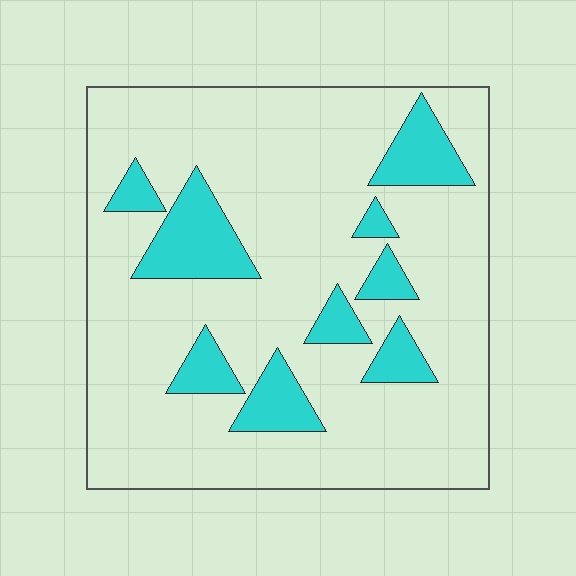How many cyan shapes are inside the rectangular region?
9.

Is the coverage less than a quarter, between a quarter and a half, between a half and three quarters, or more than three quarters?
Less than a quarter.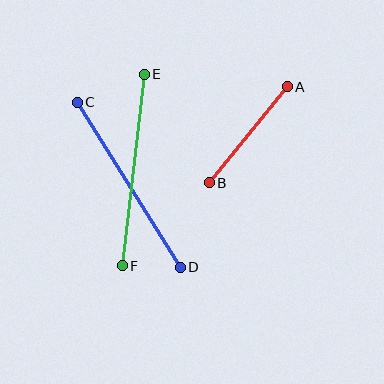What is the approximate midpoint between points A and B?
The midpoint is at approximately (248, 135) pixels.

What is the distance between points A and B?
The distance is approximately 124 pixels.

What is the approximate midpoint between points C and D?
The midpoint is at approximately (129, 185) pixels.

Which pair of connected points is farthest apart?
Points C and D are farthest apart.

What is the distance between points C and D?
The distance is approximately 194 pixels.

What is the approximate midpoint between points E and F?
The midpoint is at approximately (133, 170) pixels.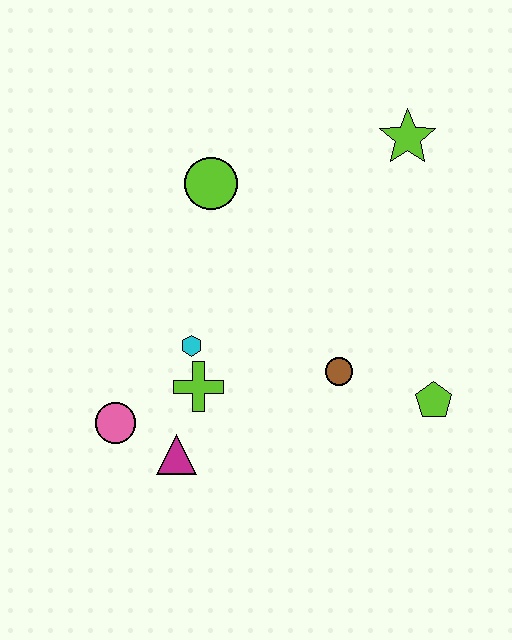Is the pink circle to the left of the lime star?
Yes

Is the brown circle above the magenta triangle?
Yes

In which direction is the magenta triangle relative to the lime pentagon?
The magenta triangle is to the left of the lime pentagon.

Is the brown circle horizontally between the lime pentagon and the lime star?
No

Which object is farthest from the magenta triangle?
The lime star is farthest from the magenta triangle.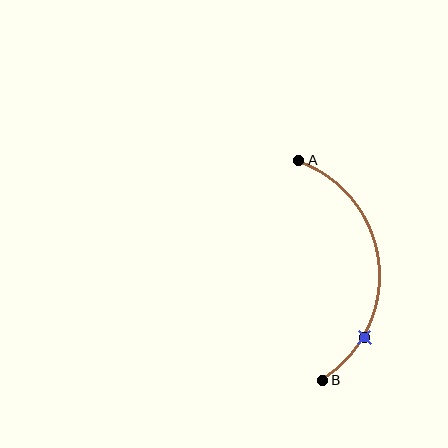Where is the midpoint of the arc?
The arc midpoint is the point on the curve farthest from the straight line joining A and B. It sits to the right of that line.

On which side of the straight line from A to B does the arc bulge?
The arc bulges to the right of the straight line connecting A and B.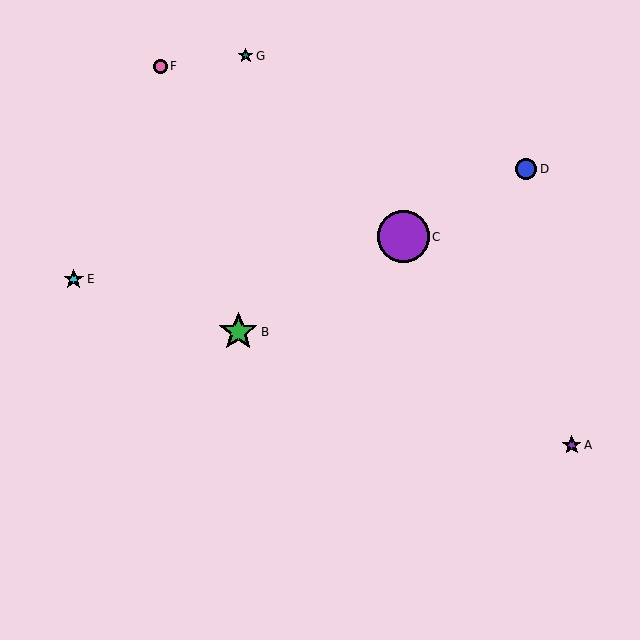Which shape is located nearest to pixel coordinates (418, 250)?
The purple circle (labeled C) at (403, 237) is nearest to that location.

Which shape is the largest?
The purple circle (labeled C) is the largest.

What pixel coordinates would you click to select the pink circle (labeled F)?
Click at (160, 66) to select the pink circle F.